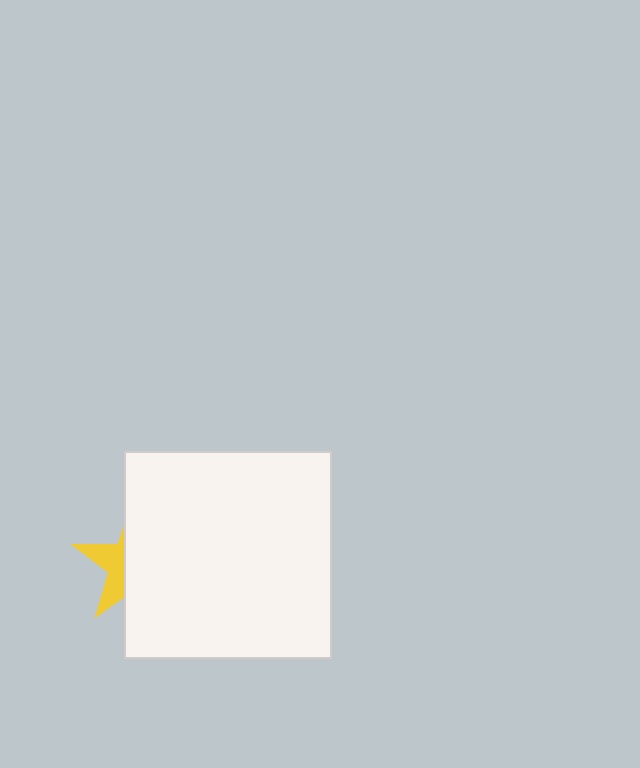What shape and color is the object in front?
The object in front is a white square.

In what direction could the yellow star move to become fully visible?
The yellow star could move left. That would shift it out from behind the white square entirely.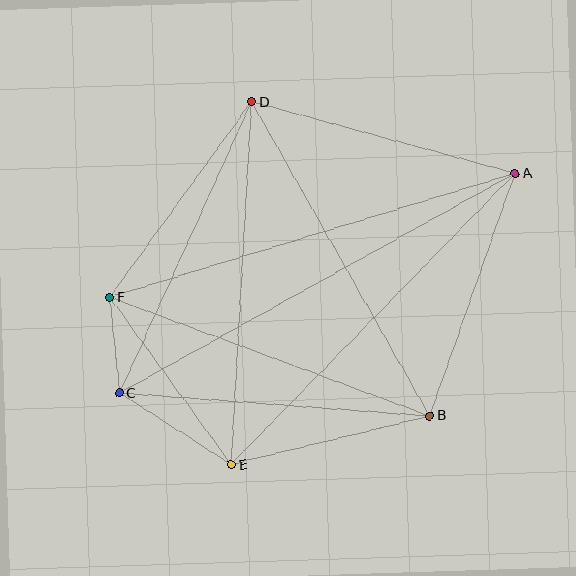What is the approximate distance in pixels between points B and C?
The distance between B and C is approximately 311 pixels.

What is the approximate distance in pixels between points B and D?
The distance between B and D is approximately 361 pixels.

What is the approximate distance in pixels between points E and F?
The distance between E and F is approximately 207 pixels.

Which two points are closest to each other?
Points C and F are closest to each other.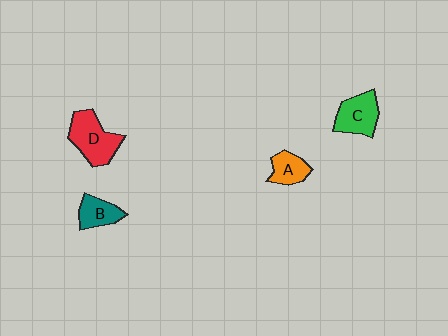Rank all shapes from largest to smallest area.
From largest to smallest: D (red), C (green), B (teal), A (orange).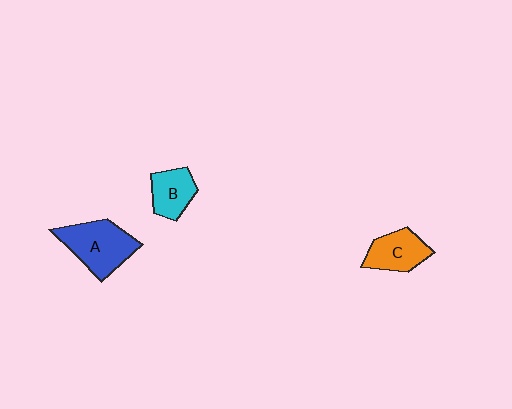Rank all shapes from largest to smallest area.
From largest to smallest: A (blue), C (orange), B (cyan).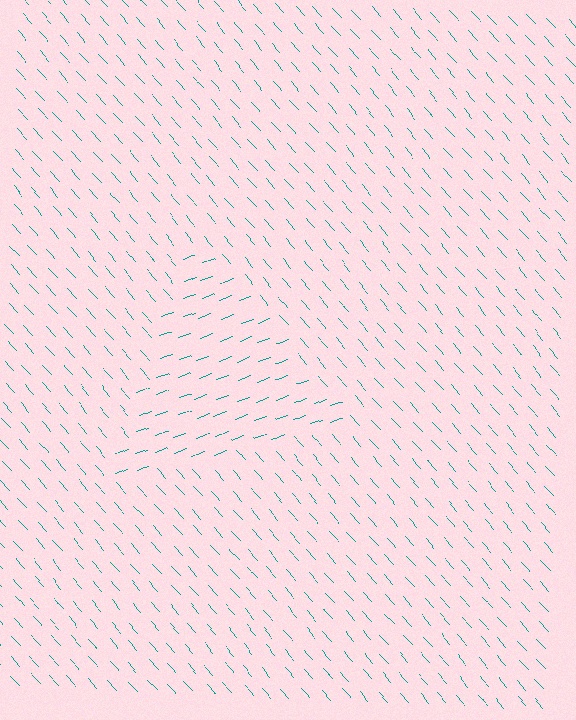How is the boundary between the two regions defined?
The boundary is defined purely by a change in line orientation (approximately 69 degrees difference). All lines are the same color and thickness.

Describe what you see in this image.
The image is filled with small teal line segments. A triangle region in the image has lines oriented differently from the surrounding lines, creating a visible texture boundary.